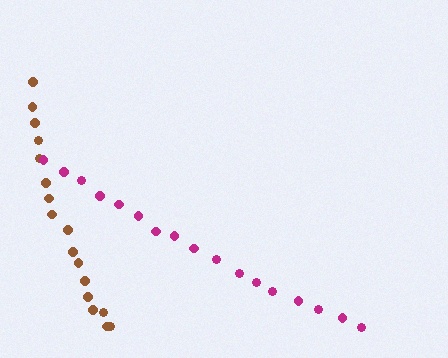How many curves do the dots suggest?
There are 2 distinct paths.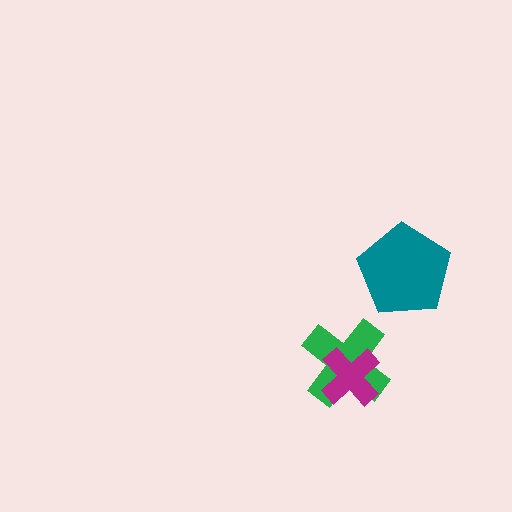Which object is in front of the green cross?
The magenta cross is in front of the green cross.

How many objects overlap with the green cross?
1 object overlaps with the green cross.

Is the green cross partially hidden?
Yes, it is partially covered by another shape.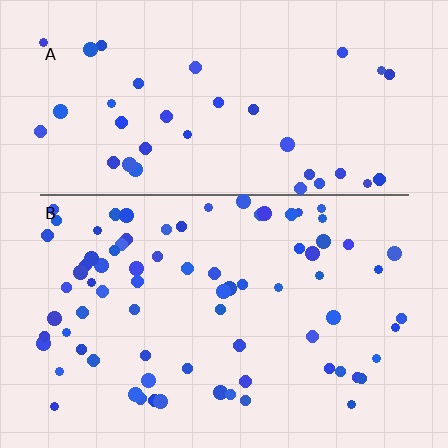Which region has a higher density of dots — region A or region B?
B (the bottom).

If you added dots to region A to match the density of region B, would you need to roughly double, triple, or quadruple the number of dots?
Approximately double.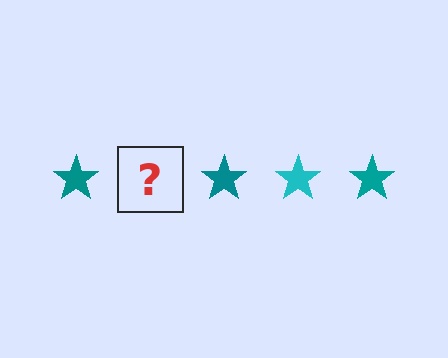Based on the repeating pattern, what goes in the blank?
The blank should be a cyan star.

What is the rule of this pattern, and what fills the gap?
The rule is that the pattern cycles through teal, cyan stars. The gap should be filled with a cyan star.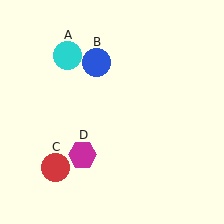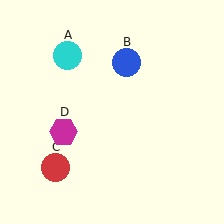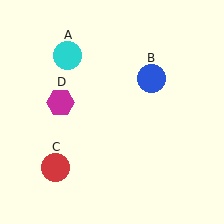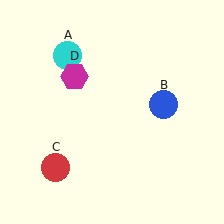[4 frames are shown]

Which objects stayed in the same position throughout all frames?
Cyan circle (object A) and red circle (object C) remained stationary.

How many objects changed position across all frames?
2 objects changed position: blue circle (object B), magenta hexagon (object D).